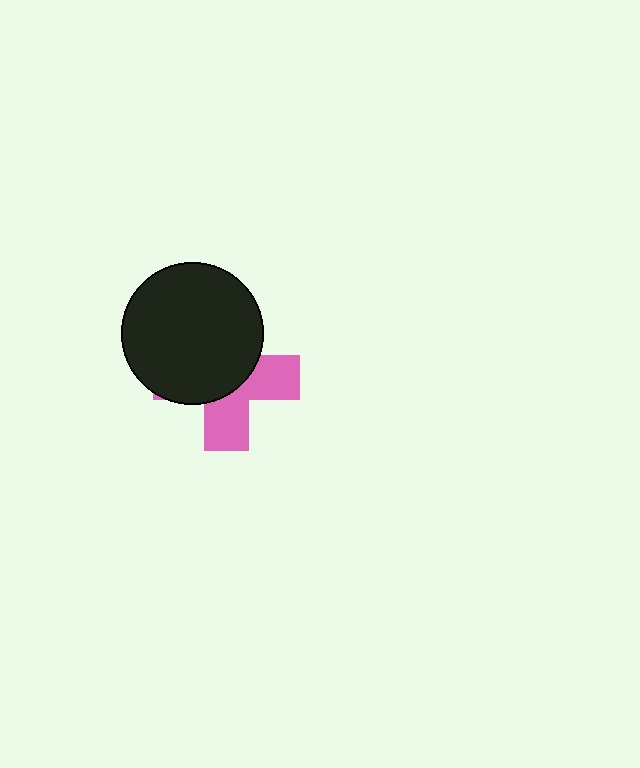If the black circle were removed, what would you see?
You would see the complete pink cross.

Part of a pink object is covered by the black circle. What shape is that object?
It is a cross.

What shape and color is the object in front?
The object in front is a black circle.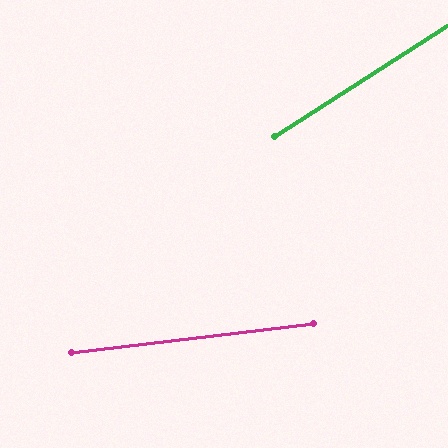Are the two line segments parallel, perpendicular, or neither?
Neither parallel nor perpendicular — they differ by about 26°.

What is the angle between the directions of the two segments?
Approximately 26 degrees.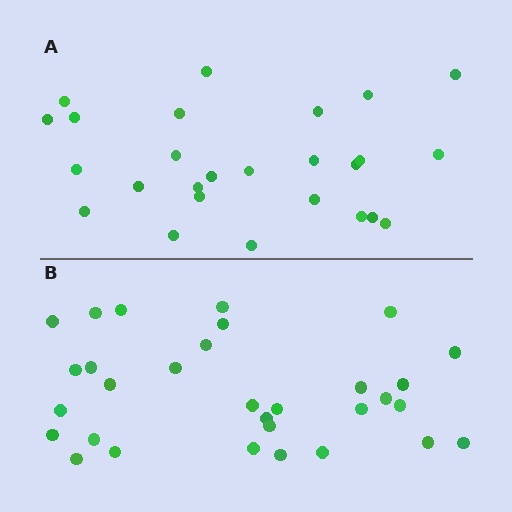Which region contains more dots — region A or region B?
Region B (the bottom region) has more dots.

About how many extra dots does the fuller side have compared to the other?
Region B has about 5 more dots than region A.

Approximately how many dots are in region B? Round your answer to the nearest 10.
About 30 dots. (The exact count is 31, which rounds to 30.)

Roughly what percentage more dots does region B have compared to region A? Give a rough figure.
About 20% more.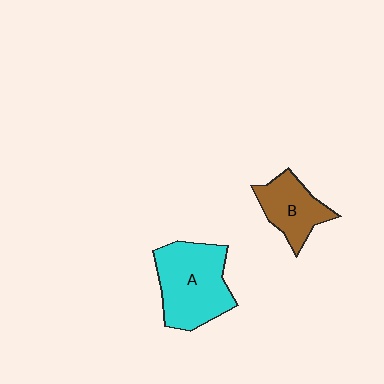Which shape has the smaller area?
Shape B (brown).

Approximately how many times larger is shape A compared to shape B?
Approximately 1.6 times.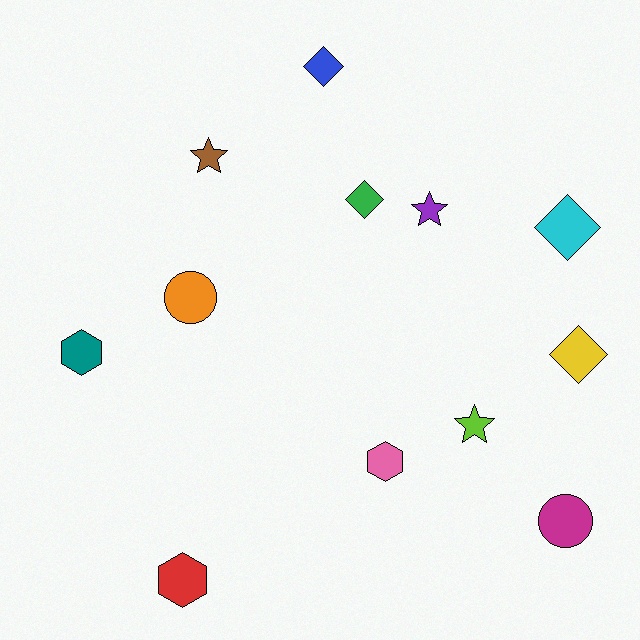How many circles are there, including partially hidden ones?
There are 2 circles.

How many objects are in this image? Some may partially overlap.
There are 12 objects.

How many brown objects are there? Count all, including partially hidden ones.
There is 1 brown object.